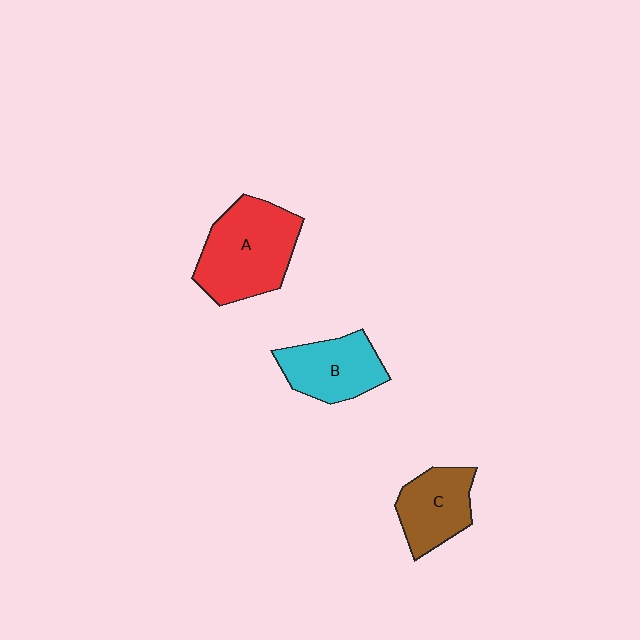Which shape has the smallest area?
Shape C (brown).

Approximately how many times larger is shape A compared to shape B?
Approximately 1.5 times.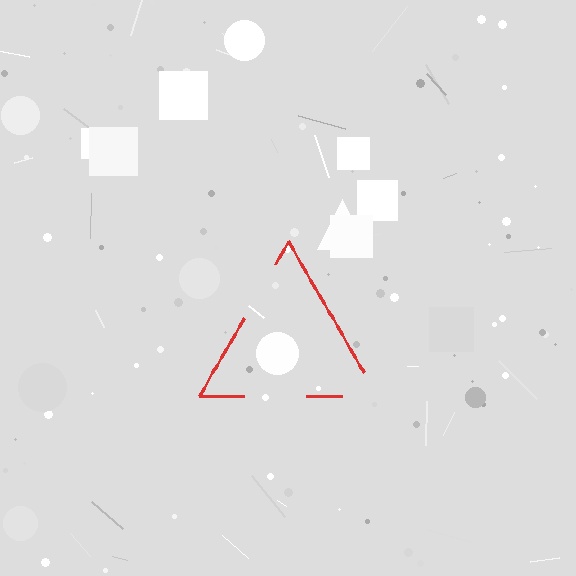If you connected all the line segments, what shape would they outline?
They would outline a triangle.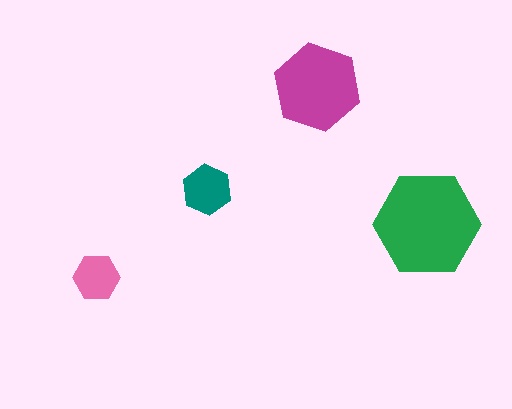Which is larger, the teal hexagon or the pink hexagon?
The teal one.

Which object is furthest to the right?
The green hexagon is rightmost.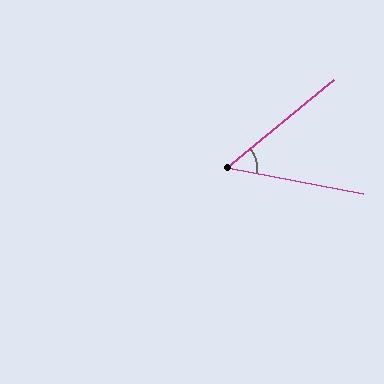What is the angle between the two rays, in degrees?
Approximately 50 degrees.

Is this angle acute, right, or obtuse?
It is acute.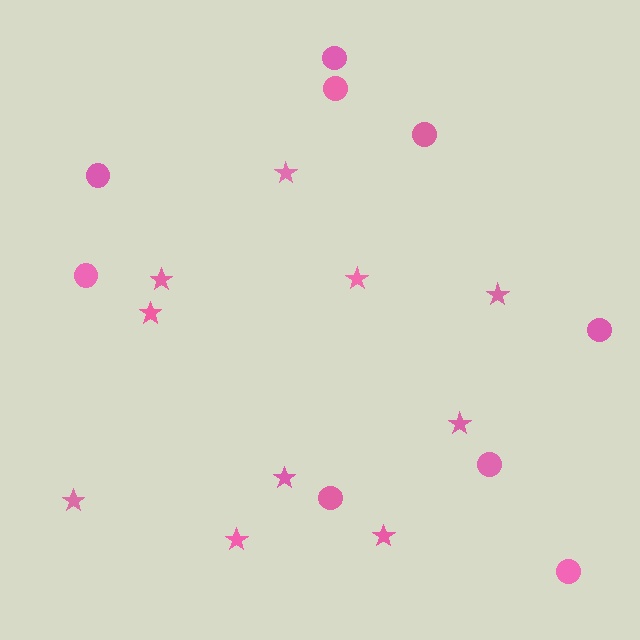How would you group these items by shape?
There are 2 groups: one group of stars (10) and one group of circles (9).